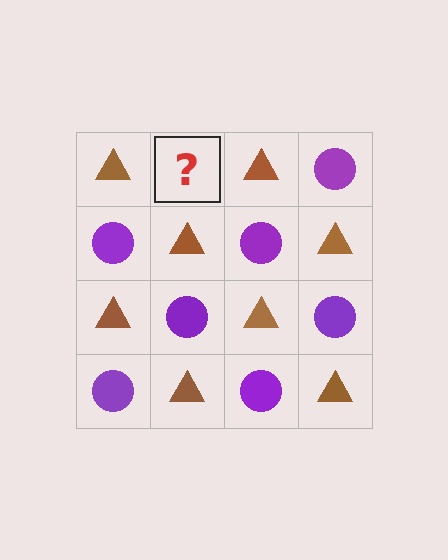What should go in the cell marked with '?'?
The missing cell should contain a purple circle.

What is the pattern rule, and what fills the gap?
The rule is that it alternates brown triangle and purple circle in a checkerboard pattern. The gap should be filled with a purple circle.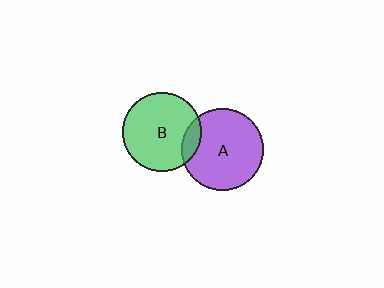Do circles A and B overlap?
Yes.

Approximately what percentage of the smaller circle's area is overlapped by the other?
Approximately 10%.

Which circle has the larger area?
Circle A (purple).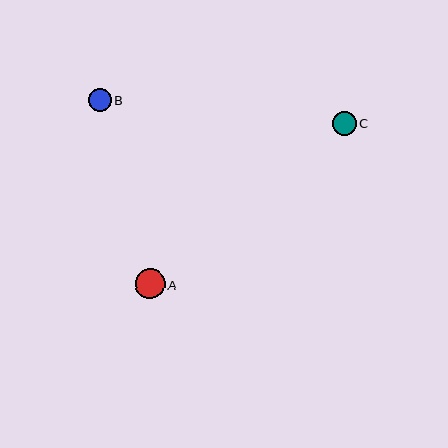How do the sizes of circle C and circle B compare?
Circle C and circle B are approximately the same size.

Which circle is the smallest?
Circle B is the smallest with a size of approximately 23 pixels.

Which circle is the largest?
Circle A is the largest with a size of approximately 30 pixels.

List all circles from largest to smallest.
From largest to smallest: A, C, B.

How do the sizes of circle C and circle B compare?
Circle C and circle B are approximately the same size.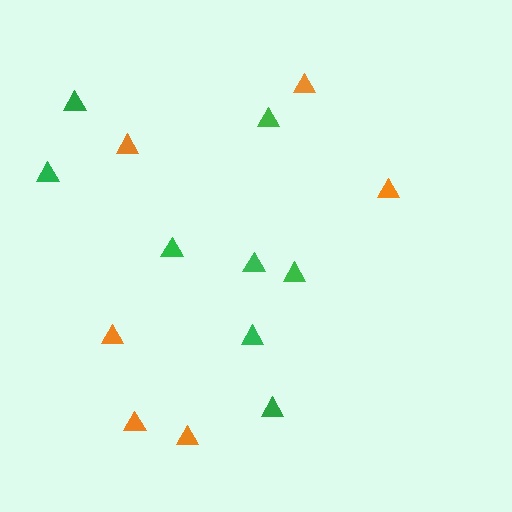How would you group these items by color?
There are 2 groups: one group of orange triangles (6) and one group of green triangles (8).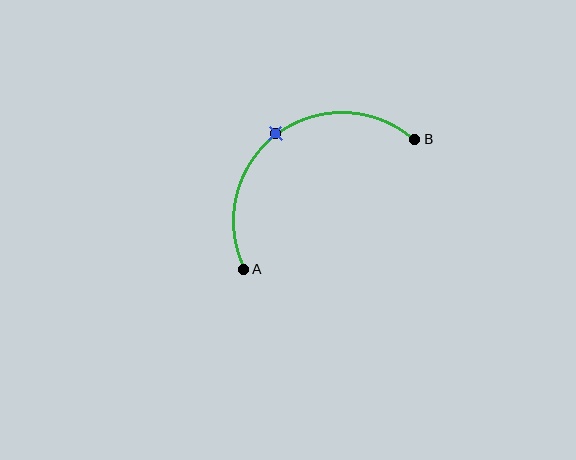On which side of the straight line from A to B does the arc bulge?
The arc bulges above and to the left of the straight line connecting A and B.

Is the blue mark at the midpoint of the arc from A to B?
Yes. The blue mark lies on the arc at equal arc-length from both A and B — it is the arc midpoint.